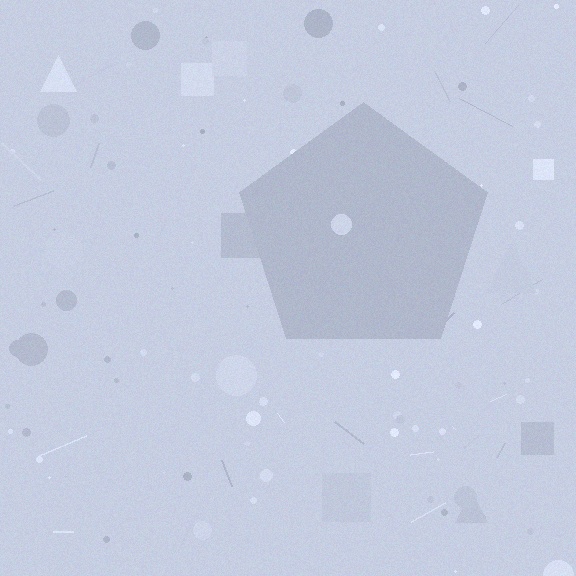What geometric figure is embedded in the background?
A pentagon is embedded in the background.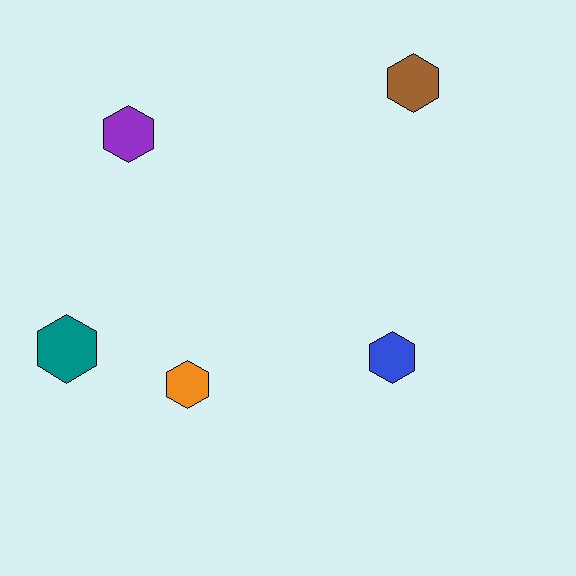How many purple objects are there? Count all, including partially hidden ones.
There is 1 purple object.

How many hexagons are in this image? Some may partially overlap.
There are 5 hexagons.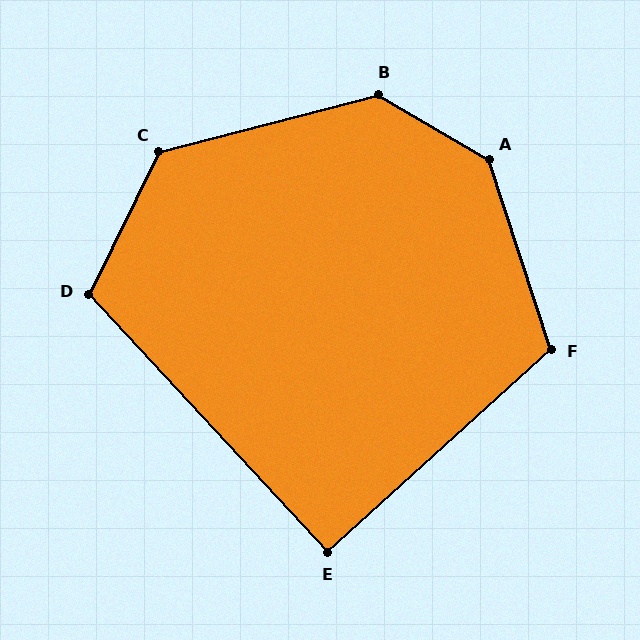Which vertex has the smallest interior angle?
E, at approximately 90 degrees.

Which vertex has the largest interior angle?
A, at approximately 139 degrees.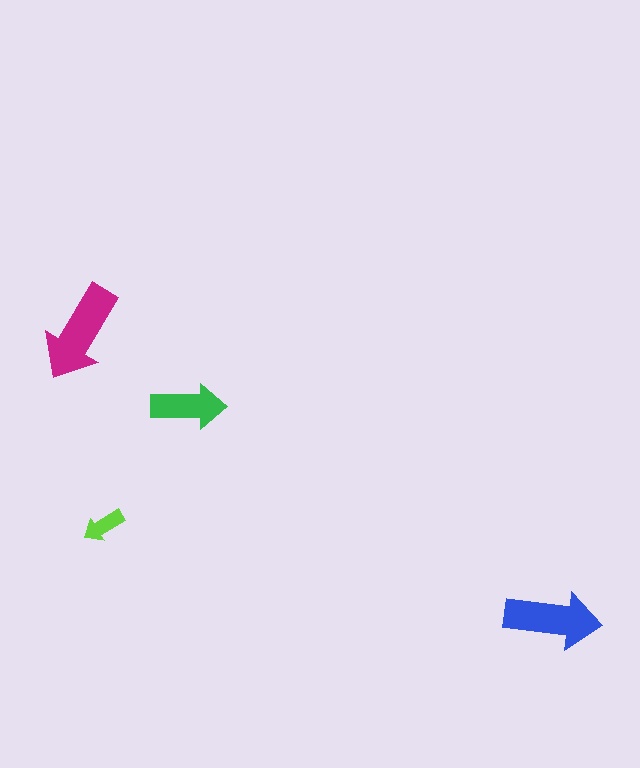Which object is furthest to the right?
The blue arrow is rightmost.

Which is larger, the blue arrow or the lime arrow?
The blue one.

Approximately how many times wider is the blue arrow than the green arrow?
About 1.5 times wider.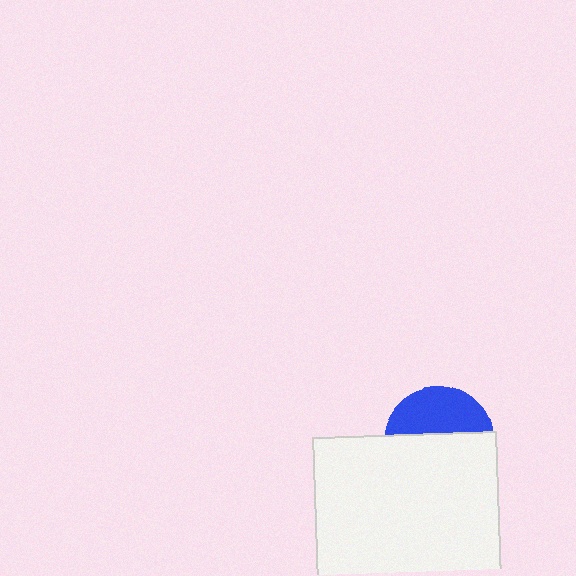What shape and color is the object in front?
The object in front is a white rectangle.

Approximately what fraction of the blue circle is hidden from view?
Roughly 59% of the blue circle is hidden behind the white rectangle.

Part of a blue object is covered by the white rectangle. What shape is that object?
It is a circle.